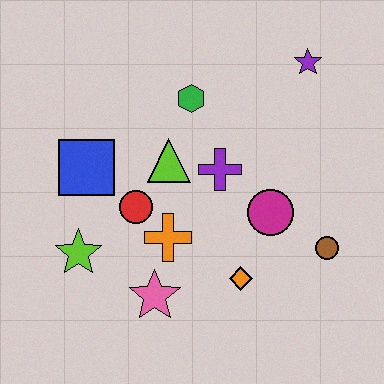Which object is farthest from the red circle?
The purple star is farthest from the red circle.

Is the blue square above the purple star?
No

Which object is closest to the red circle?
The orange cross is closest to the red circle.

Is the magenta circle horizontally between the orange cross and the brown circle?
Yes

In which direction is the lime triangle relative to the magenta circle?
The lime triangle is to the left of the magenta circle.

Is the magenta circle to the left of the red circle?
No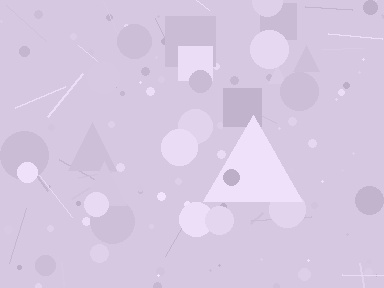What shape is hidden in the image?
A triangle is hidden in the image.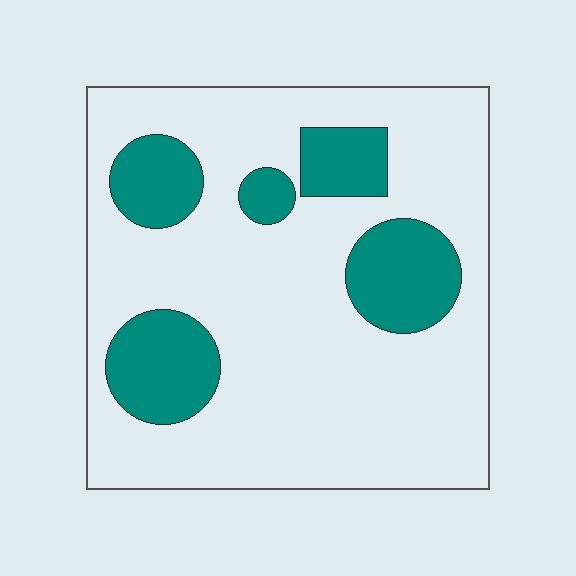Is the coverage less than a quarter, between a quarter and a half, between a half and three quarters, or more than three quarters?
Less than a quarter.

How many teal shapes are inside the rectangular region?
5.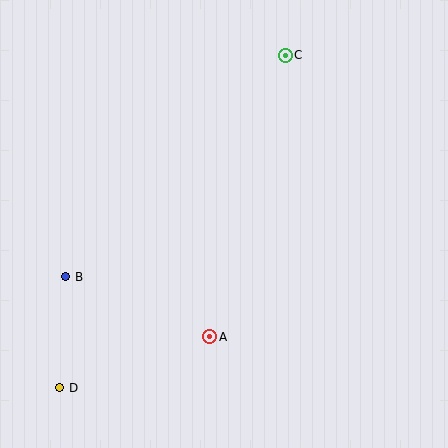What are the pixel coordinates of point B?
Point B is at (66, 277).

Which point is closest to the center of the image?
Point A at (210, 337) is closest to the center.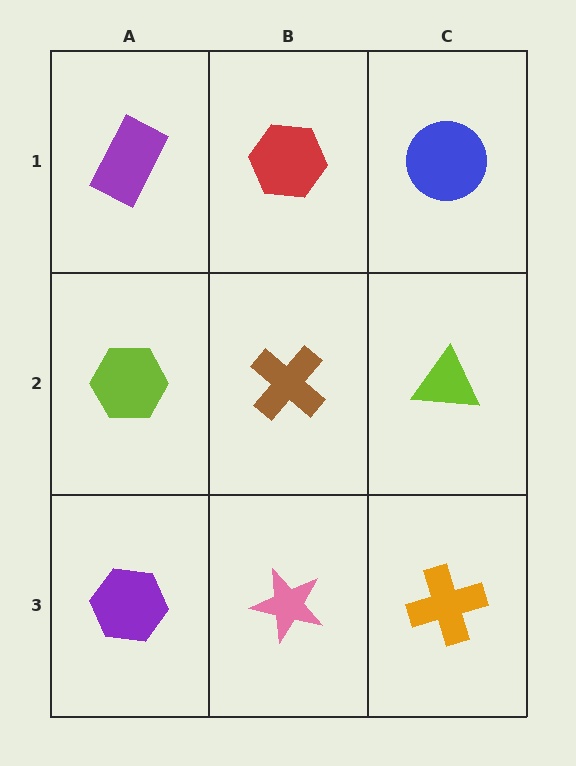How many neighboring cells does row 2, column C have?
3.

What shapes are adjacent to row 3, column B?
A brown cross (row 2, column B), a purple hexagon (row 3, column A), an orange cross (row 3, column C).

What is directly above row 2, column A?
A purple rectangle.